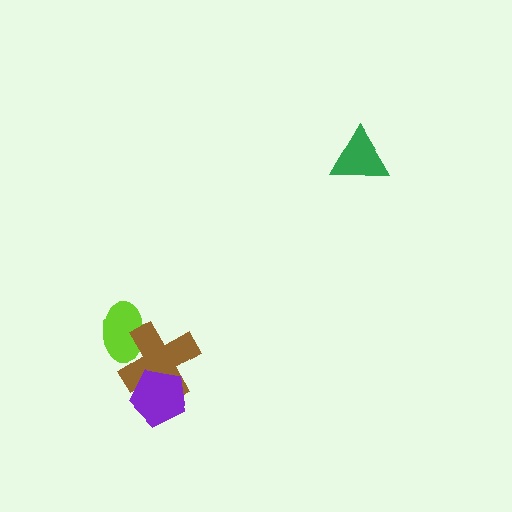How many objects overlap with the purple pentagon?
1 object overlaps with the purple pentagon.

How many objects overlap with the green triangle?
0 objects overlap with the green triangle.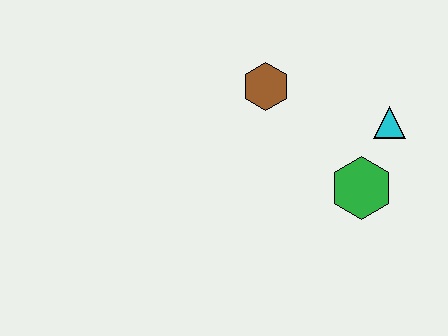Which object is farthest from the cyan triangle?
The brown hexagon is farthest from the cyan triangle.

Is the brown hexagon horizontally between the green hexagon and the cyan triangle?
No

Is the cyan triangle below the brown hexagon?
Yes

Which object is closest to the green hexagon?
The cyan triangle is closest to the green hexagon.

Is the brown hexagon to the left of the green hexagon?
Yes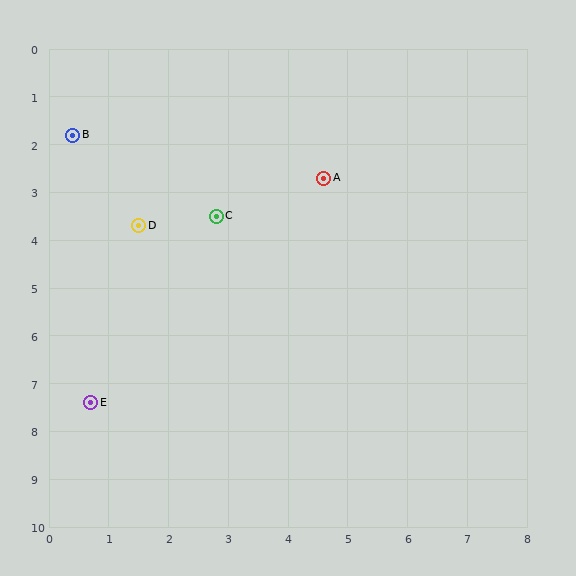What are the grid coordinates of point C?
Point C is at approximately (2.8, 3.5).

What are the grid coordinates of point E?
Point E is at approximately (0.7, 7.4).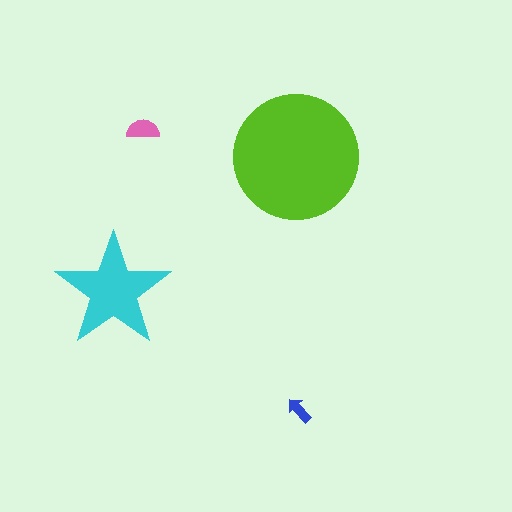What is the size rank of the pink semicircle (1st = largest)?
3rd.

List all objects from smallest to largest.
The blue arrow, the pink semicircle, the cyan star, the lime circle.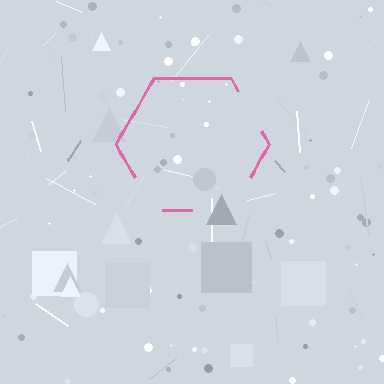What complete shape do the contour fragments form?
The contour fragments form a hexagon.